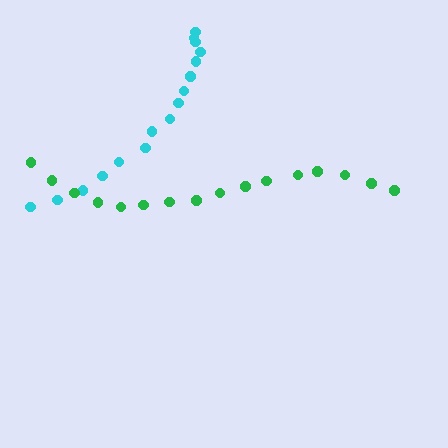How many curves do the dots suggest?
There are 2 distinct paths.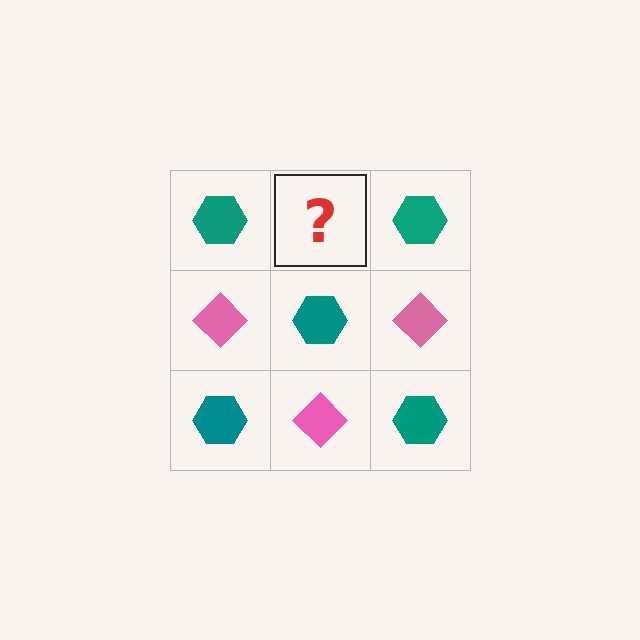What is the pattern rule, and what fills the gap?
The rule is that it alternates teal hexagon and pink diamond in a checkerboard pattern. The gap should be filled with a pink diamond.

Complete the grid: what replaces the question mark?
The question mark should be replaced with a pink diamond.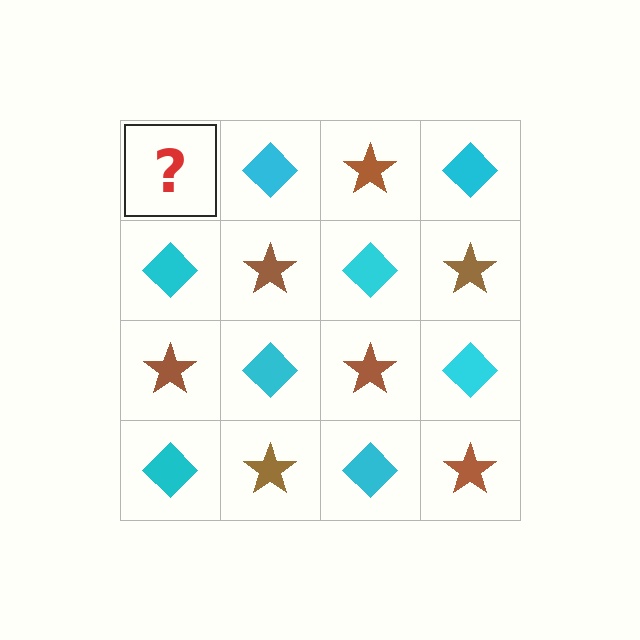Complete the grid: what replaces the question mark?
The question mark should be replaced with a brown star.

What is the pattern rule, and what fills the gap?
The rule is that it alternates brown star and cyan diamond in a checkerboard pattern. The gap should be filled with a brown star.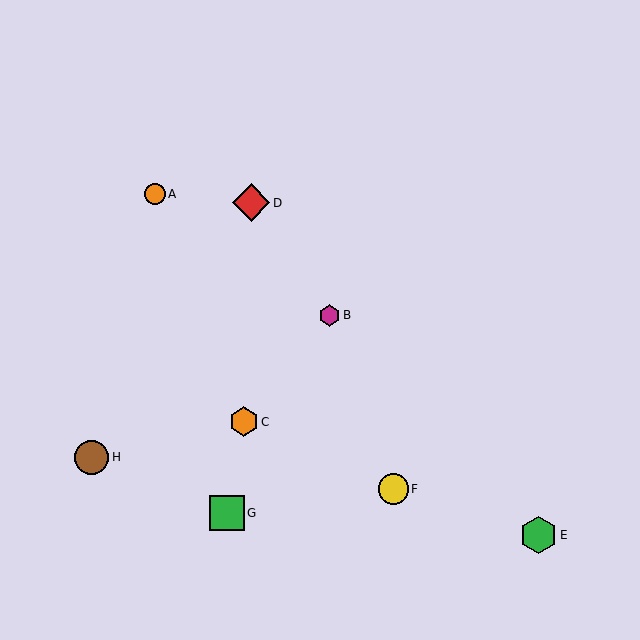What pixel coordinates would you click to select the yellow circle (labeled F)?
Click at (393, 489) to select the yellow circle F.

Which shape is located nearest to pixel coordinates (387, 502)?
The yellow circle (labeled F) at (393, 489) is nearest to that location.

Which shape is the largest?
The red diamond (labeled D) is the largest.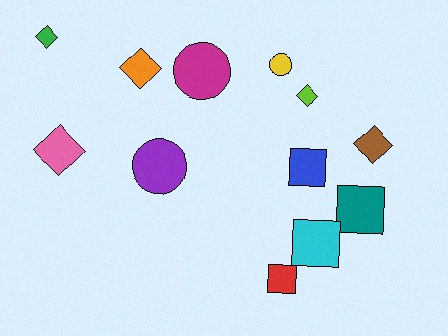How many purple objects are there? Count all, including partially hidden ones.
There is 1 purple object.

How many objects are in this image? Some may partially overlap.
There are 12 objects.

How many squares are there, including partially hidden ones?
There are 4 squares.